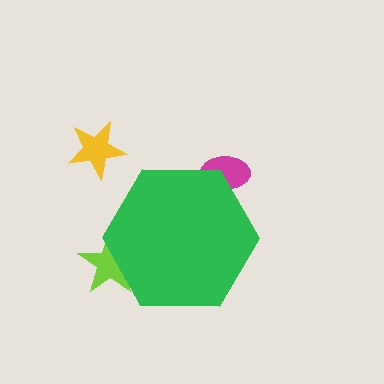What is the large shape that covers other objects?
A green hexagon.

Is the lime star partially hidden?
Yes, the lime star is partially hidden behind the green hexagon.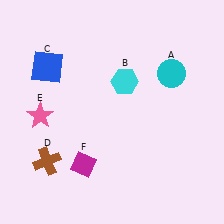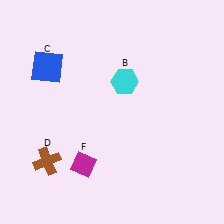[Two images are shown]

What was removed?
The pink star (E), the cyan circle (A) were removed in Image 2.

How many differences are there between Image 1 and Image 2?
There are 2 differences between the two images.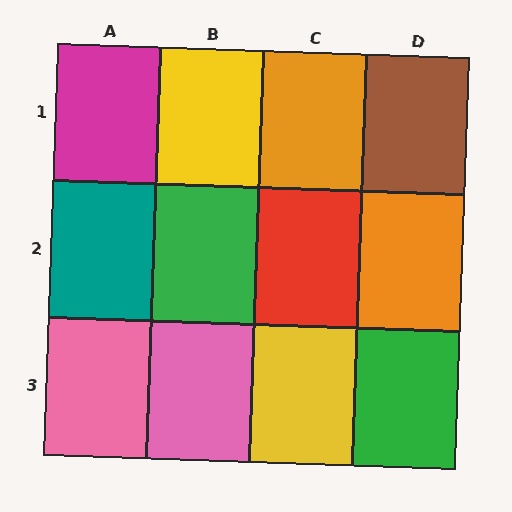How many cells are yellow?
2 cells are yellow.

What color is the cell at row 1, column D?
Brown.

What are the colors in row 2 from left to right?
Teal, green, red, orange.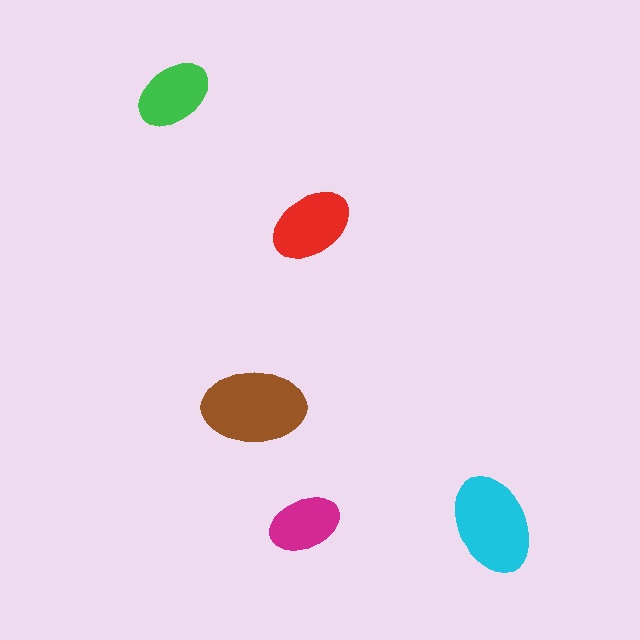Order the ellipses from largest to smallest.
the brown one, the cyan one, the red one, the green one, the magenta one.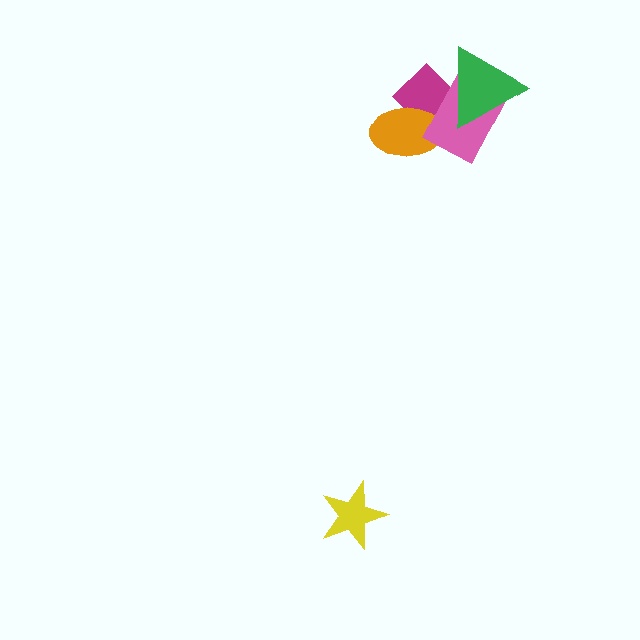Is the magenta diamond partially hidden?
Yes, it is partially covered by another shape.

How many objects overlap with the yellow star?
0 objects overlap with the yellow star.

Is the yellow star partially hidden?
No, no other shape covers it.